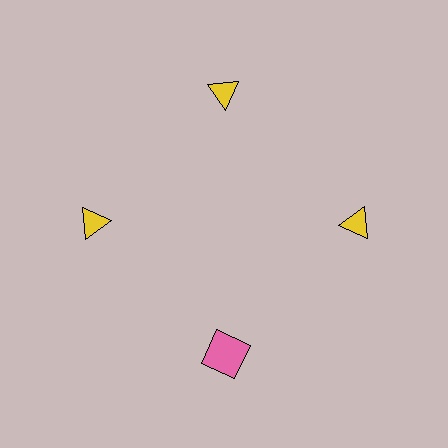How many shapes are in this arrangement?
There are 4 shapes arranged in a ring pattern.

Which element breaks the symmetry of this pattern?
The pink square at roughly the 6 o'clock position breaks the symmetry. All other shapes are yellow triangles.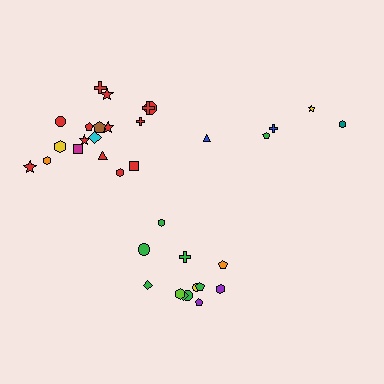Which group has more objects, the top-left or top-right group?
The top-left group.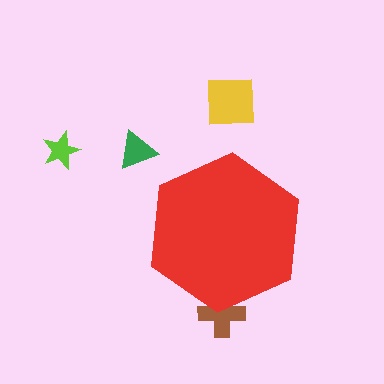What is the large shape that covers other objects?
A red hexagon.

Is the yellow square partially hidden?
No, the yellow square is fully visible.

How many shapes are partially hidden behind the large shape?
1 shape is partially hidden.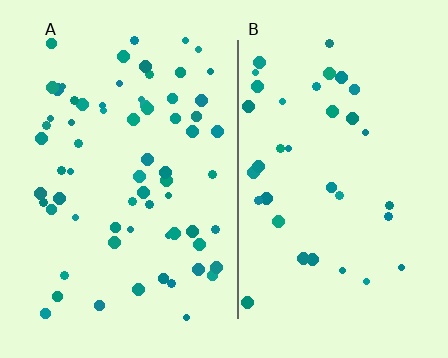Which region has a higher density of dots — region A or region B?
A (the left).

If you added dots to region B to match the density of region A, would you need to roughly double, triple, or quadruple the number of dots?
Approximately double.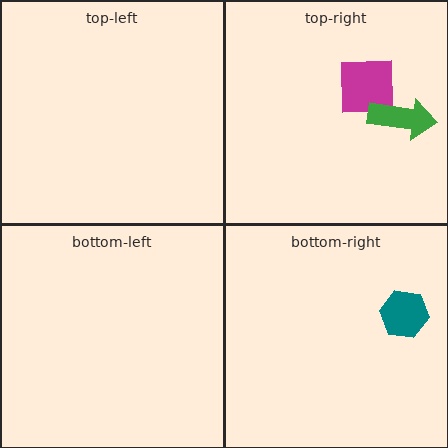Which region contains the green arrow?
The top-right region.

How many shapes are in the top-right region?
2.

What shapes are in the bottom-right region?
The teal hexagon.